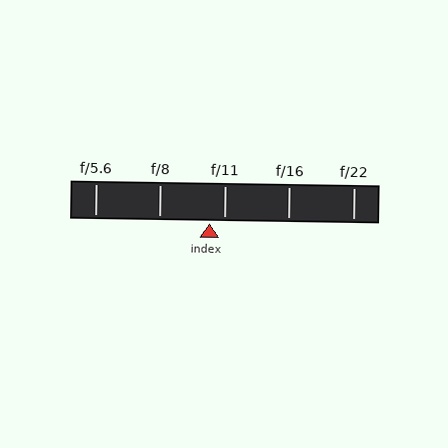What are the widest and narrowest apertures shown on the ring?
The widest aperture shown is f/5.6 and the narrowest is f/22.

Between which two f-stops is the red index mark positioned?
The index mark is between f/8 and f/11.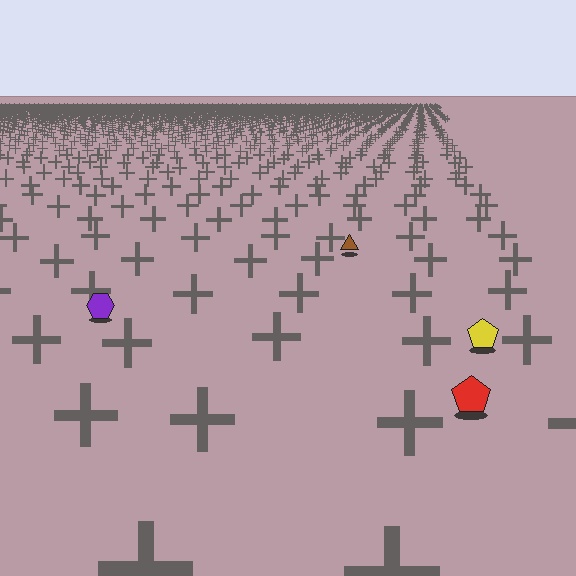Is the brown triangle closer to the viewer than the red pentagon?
No. The red pentagon is closer — you can tell from the texture gradient: the ground texture is coarser near it.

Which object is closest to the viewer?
The red pentagon is closest. The texture marks near it are larger and more spread out.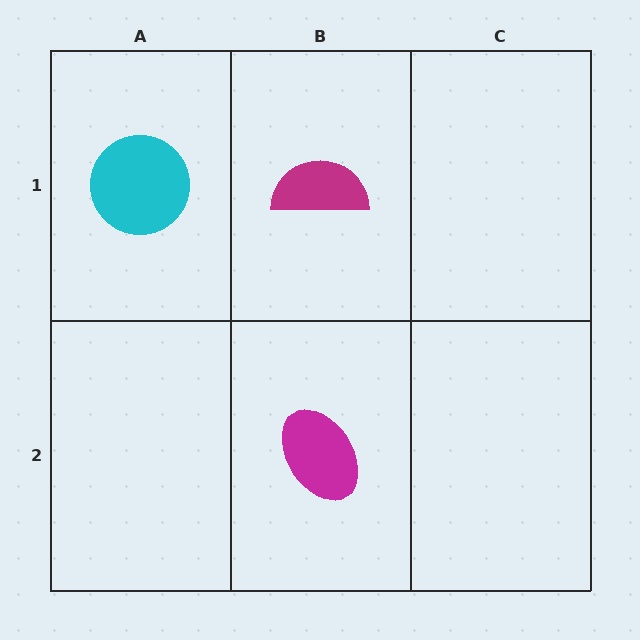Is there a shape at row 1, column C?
No, that cell is empty.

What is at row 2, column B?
A magenta ellipse.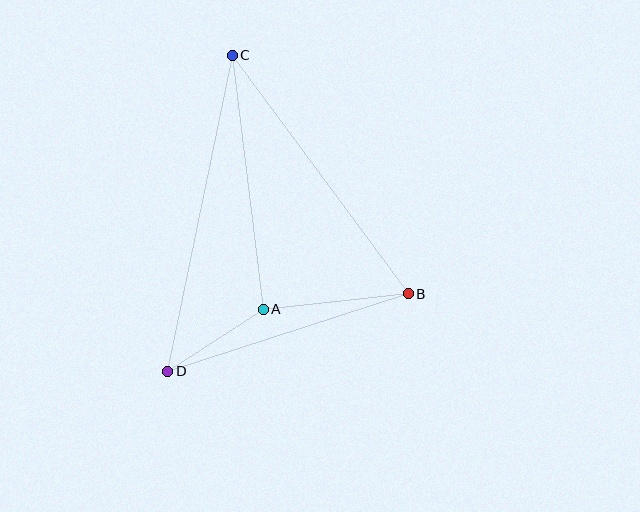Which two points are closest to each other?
Points A and D are closest to each other.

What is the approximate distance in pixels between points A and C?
The distance between A and C is approximately 256 pixels.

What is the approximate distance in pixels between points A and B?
The distance between A and B is approximately 146 pixels.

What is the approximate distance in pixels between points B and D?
The distance between B and D is approximately 253 pixels.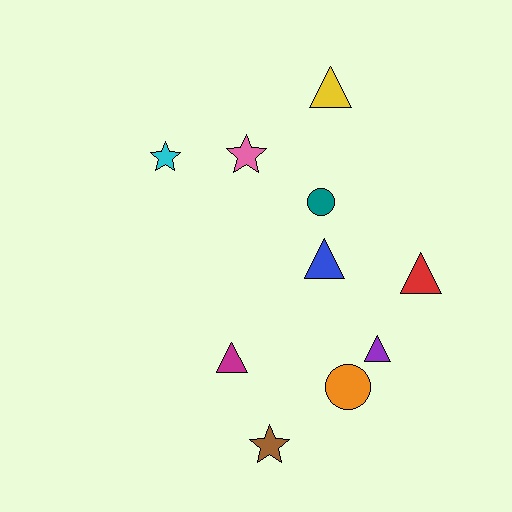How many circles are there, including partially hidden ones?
There are 2 circles.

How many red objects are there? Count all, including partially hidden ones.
There is 1 red object.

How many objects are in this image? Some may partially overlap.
There are 10 objects.